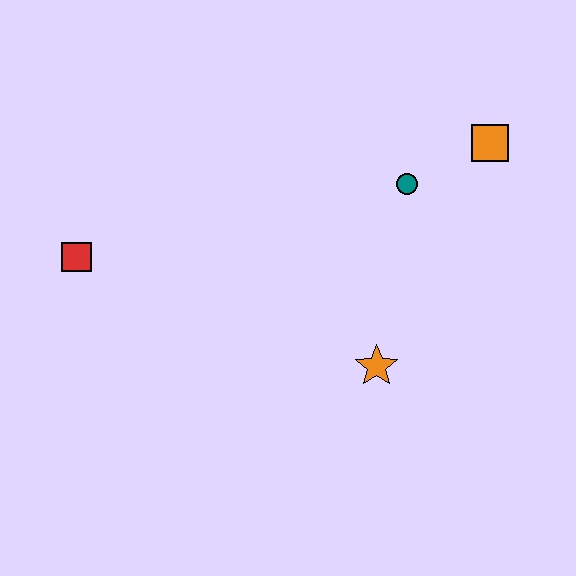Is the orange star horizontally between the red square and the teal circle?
Yes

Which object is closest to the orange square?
The teal circle is closest to the orange square.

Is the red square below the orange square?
Yes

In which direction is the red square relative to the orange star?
The red square is to the left of the orange star.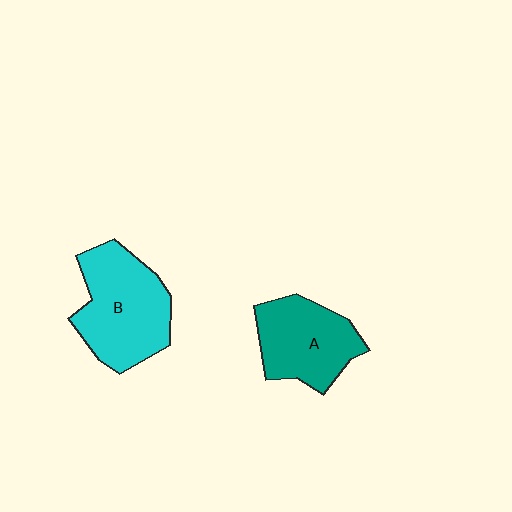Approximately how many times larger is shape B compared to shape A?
Approximately 1.2 times.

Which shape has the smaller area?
Shape A (teal).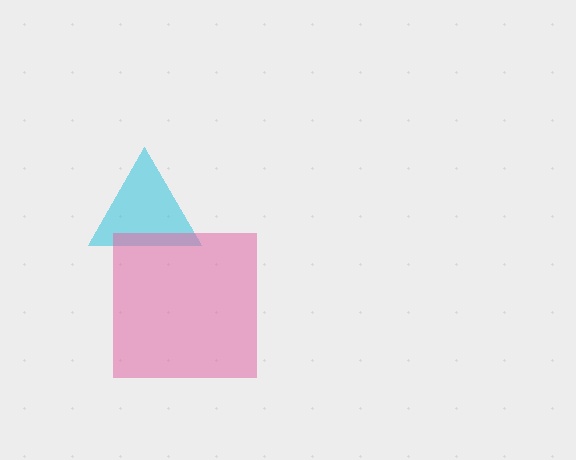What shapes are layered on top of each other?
The layered shapes are: a cyan triangle, a pink square.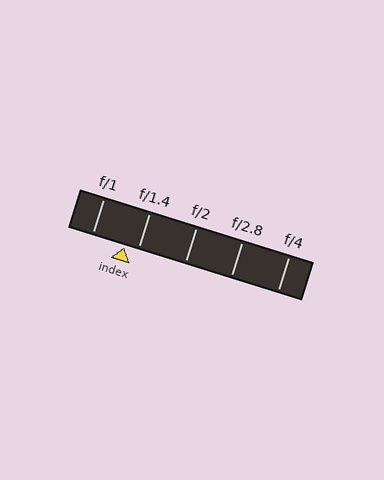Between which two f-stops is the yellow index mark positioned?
The index mark is between f/1 and f/1.4.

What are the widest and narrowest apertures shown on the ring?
The widest aperture shown is f/1 and the narrowest is f/4.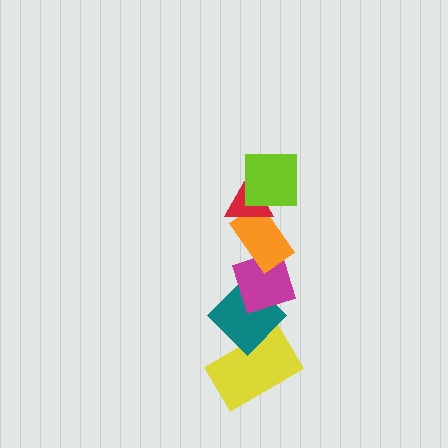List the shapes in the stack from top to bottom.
From top to bottom: the lime square, the red triangle, the orange rectangle, the magenta diamond, the teal diamond, the yellow rectangle.